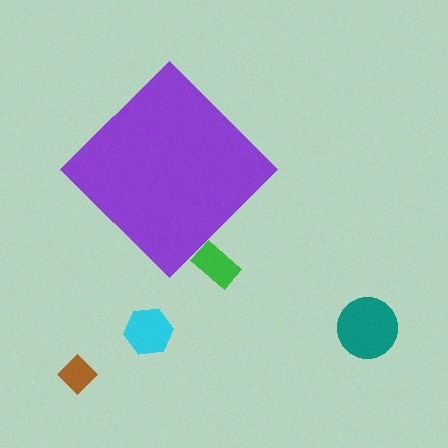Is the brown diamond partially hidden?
No, the brown diamond is fully visible.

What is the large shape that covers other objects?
A purple diamond.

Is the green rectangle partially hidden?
Yes, the green rectangle is partially hidden behind the purple diamond.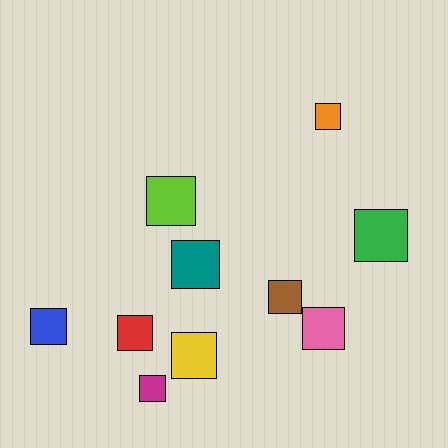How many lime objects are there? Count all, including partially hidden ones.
There is 1 lime object.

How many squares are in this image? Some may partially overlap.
There are 10 squares.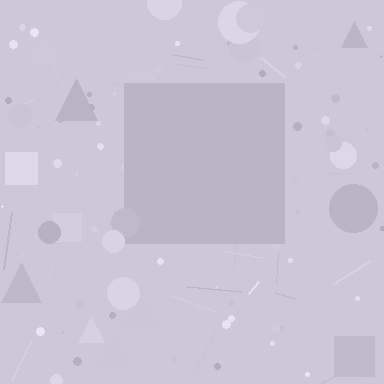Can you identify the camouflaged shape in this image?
The camouflaged shape is a square.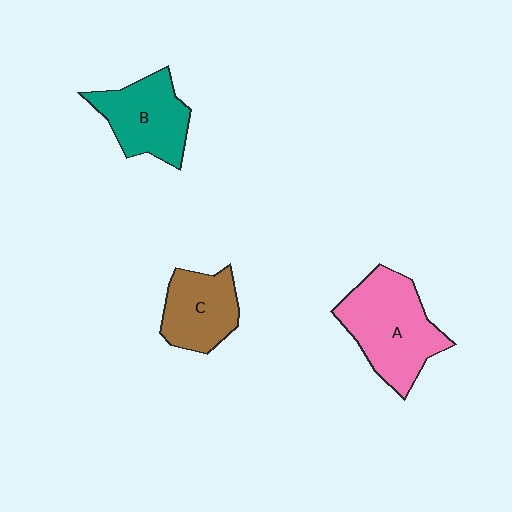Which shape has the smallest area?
Shape C (brown).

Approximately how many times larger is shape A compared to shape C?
Approximately 1.5 times.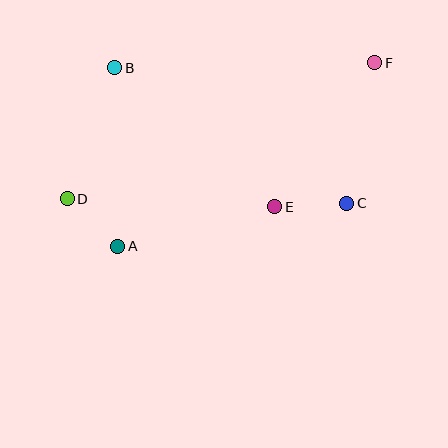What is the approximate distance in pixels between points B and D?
The distance between B and D is approximately 140 pixels.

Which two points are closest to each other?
Points A and D are closest to each other.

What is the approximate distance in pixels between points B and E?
The distance between B and E is approximately 212 pixels.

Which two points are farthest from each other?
Points D and F are farthest from each other.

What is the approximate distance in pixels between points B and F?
The distance between B and F is approximately 260 pixels.